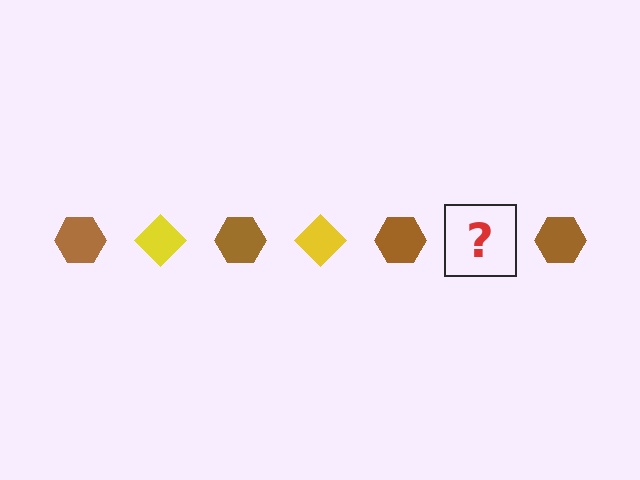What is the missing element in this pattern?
The missing element is a yellow diamond.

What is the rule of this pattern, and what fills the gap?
The rule is that the pattern alternates between brown hexagon and yellow diamond. The gap should be filled with a yellow diamond.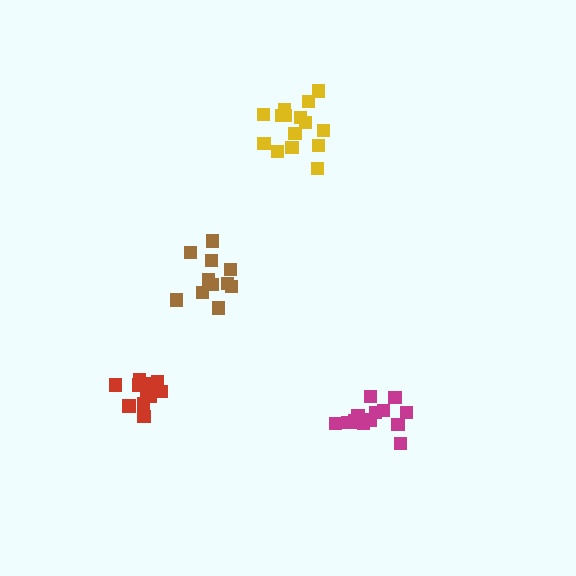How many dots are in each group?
Group 1: 15 dots, Group 2: 14 dots, Group 3: 11 dots, Group 4: 12 dots (52 total).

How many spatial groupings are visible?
There are 4 spatial groupings.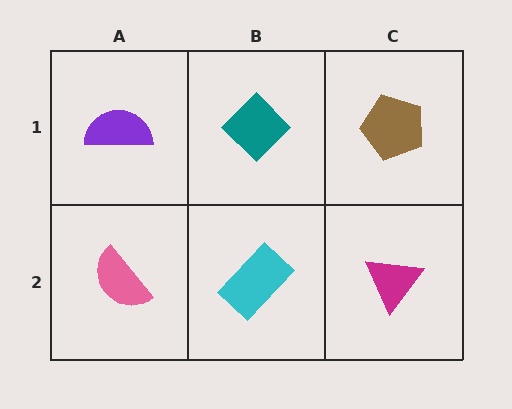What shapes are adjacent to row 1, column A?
A pink semicircle (row 2, column A), a teal diamond (row 1, column B).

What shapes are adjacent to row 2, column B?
A teal diamond (row 1, column B), a pink semicircle (row 2, column A), a magenta triangle (row 2, column C).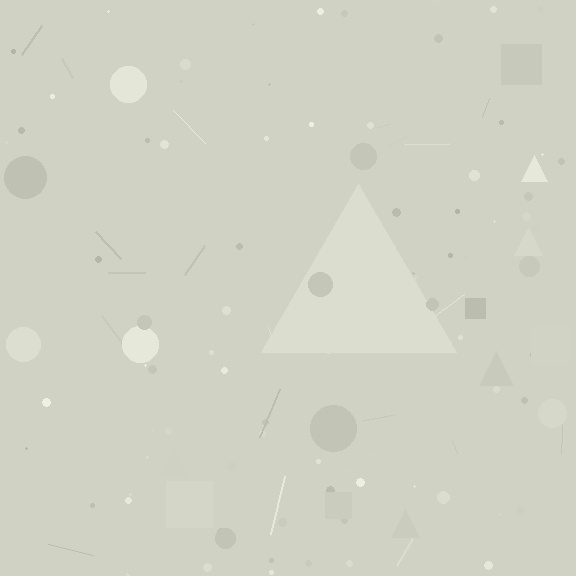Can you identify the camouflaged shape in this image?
The camouflaged shape is a triangle.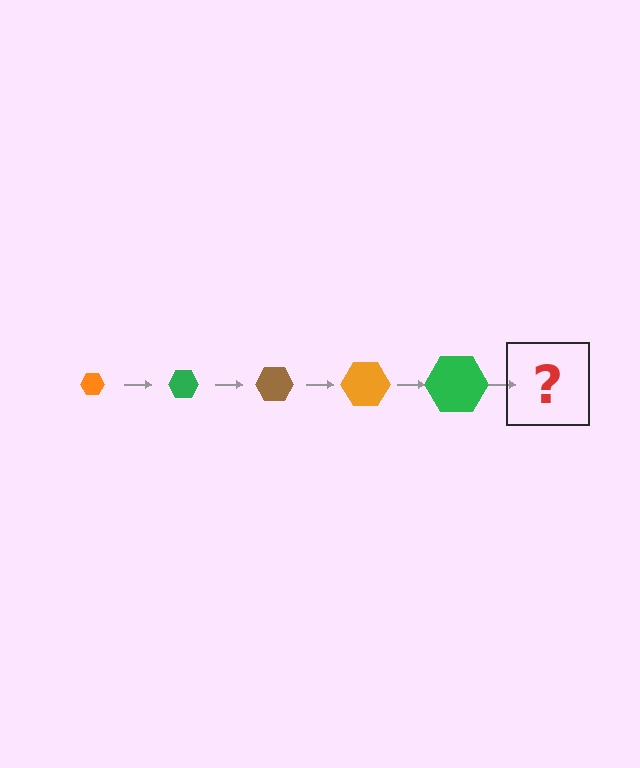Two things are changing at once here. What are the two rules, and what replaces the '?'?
The two rules are that the hexagon grows larger each step and the color cycles through orange, green, and brown. The '?' should be a brown hexagon, larger than the previous one.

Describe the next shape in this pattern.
It should be a brown hexagon, larger than the previous one.